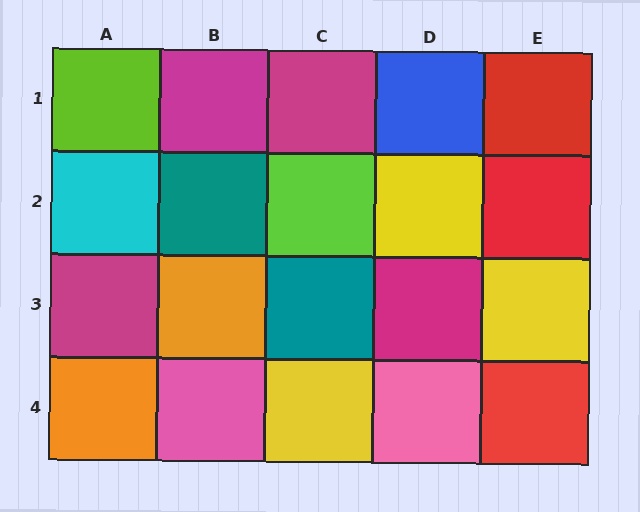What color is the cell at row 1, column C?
Magenta.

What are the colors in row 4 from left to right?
Orange, pink, yellow, pink, red.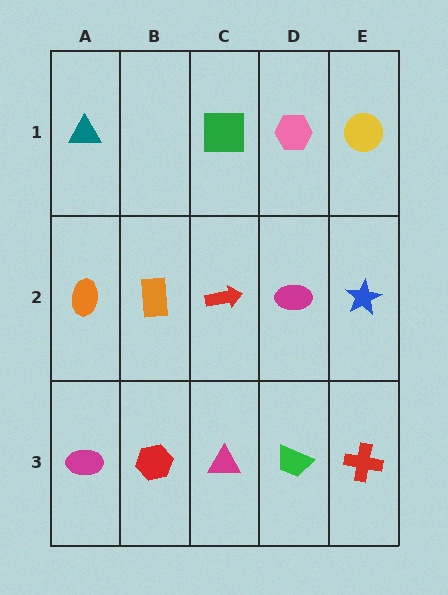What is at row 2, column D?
A magenta ellipse.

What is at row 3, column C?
A magenta triangle.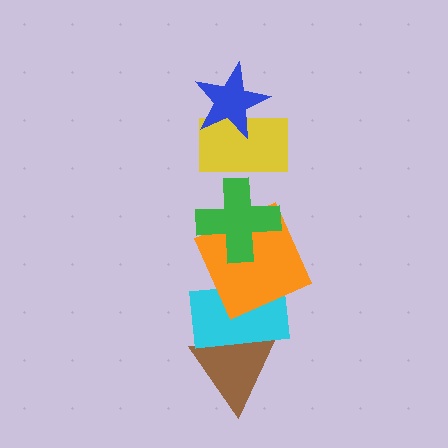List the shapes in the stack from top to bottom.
From top to bottom: the blue star, the yellow rectangle, the green cross, the orange square, the cyan rectangle, the brown triangle.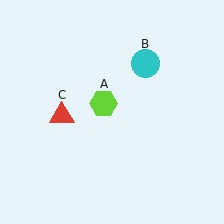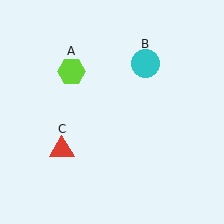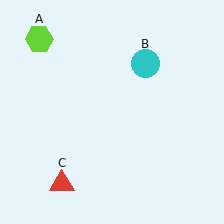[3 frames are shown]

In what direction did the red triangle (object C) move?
The red triangle (object C) moved down.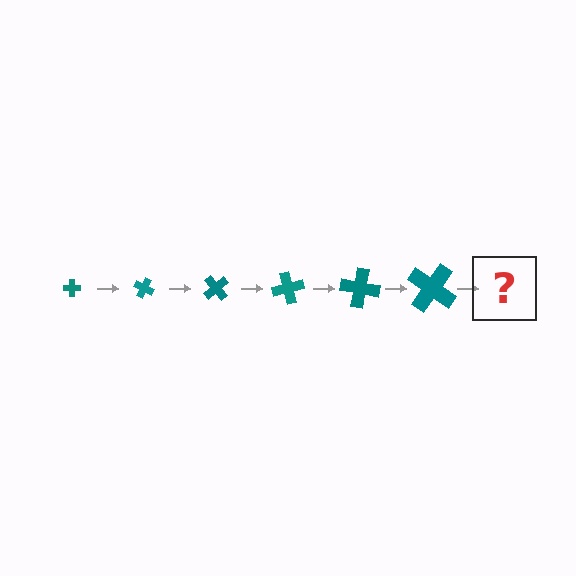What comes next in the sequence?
The next element should be a cross, larger than the previous one and rotated 150 degrees from the start.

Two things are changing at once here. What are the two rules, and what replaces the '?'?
The two rules are that the cross grows larger each step and it rotates 25 degrees each step. The '?' should be a cross, larger than the previous one and rotated 150 degrees from the start.